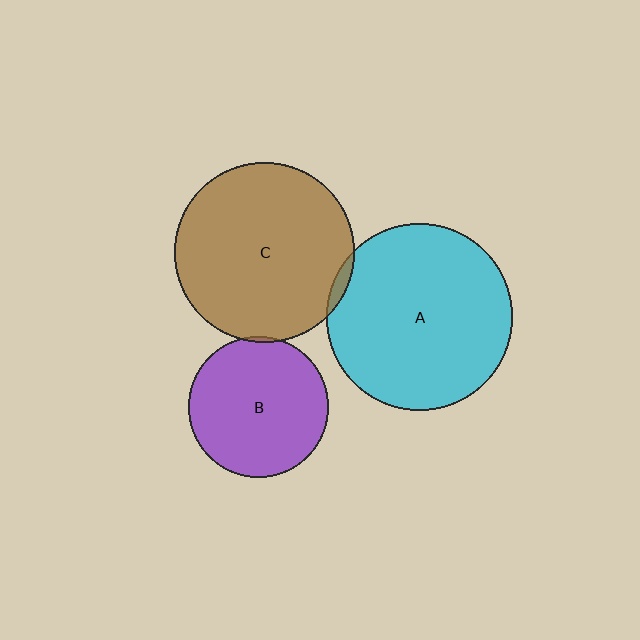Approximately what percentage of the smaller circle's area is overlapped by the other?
Approximately 5%.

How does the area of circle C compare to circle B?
Approximately 1.6 times.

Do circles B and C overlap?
Yes.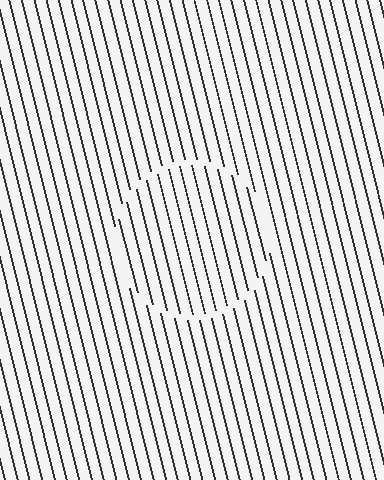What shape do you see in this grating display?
An illusory circle. The interior of the shape contains the same grating, shifted by half a period — the contour is defined by the phase discontinuity where line-ends from the inner and outer gratings abut.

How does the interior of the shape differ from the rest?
The interior of the shape contains the same grating, shifted by half a period — the contour is defined by the phase discontinuity where line-ends from the inner and outer gratings abut.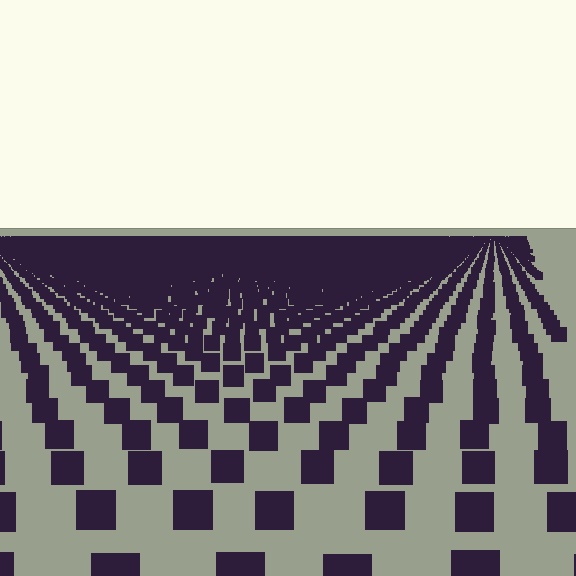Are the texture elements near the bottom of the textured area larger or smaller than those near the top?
Larger. Near the bottom, elements are closer to the viewer and appear at a bigger on-screen size.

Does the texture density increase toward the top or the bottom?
Density increases toward the top.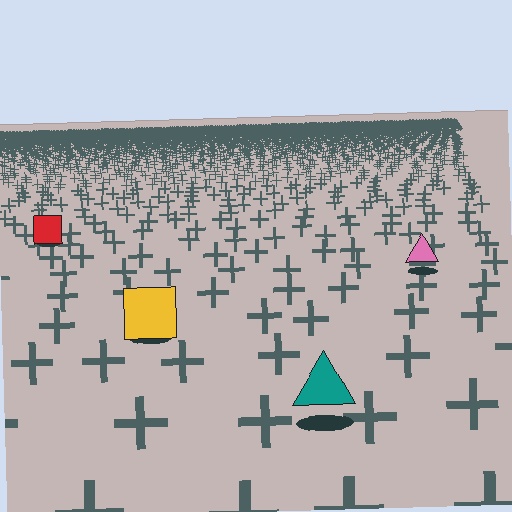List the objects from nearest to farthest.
From nearest to farthest: the teal triangle, the yellow square, the pink triangle, the red square.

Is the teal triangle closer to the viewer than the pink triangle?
Yes. The teal triangle is closer — you can tell from the texture gradient: the ground texture is coarser near it.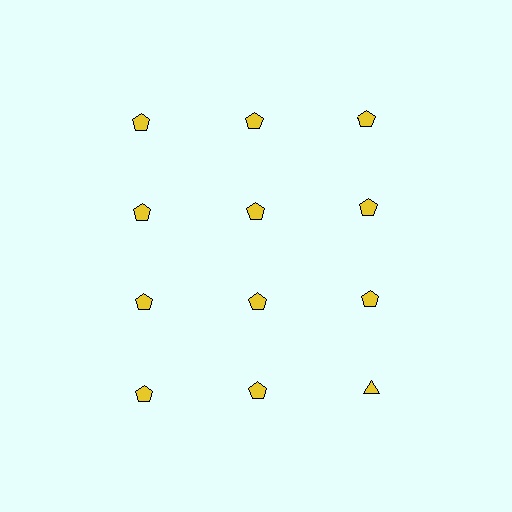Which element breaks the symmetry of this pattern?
The yellow triangle in the fourth row, center column breaks the symmetry. All other shapes are yellow pentagons.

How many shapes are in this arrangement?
There are 12 shapes arranged in a grid pattern.